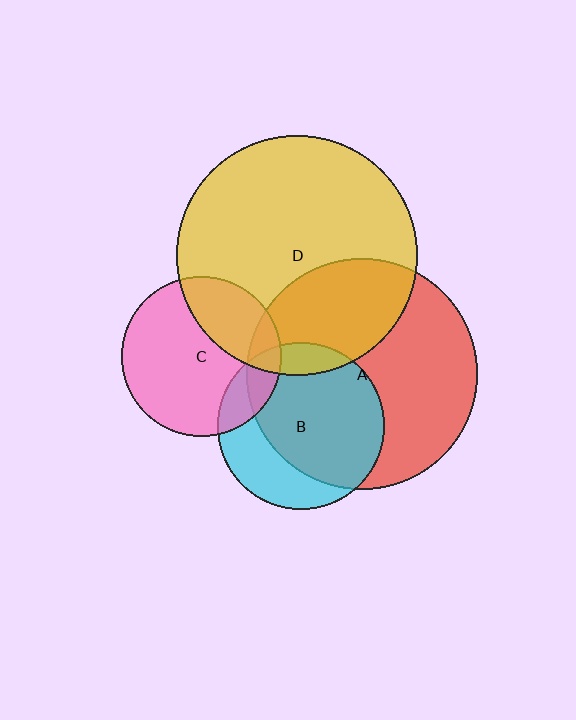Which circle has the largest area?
Circle D (yellow).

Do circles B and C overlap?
Yes.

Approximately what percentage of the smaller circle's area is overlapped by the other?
Approximately 15%.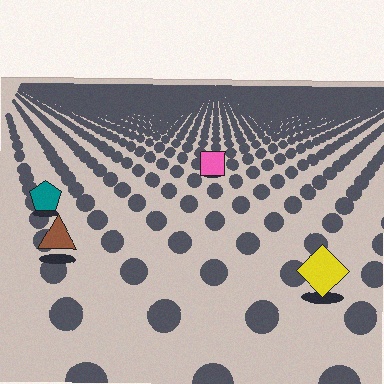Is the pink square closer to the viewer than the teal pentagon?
No. The teal pentagon is closer — you can tell from the texture gradient: the ground texture is coarser near it.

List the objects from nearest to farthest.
From nearest to farthest: the yellow diamond, the brown triangle, the teal pentagon, the pink square.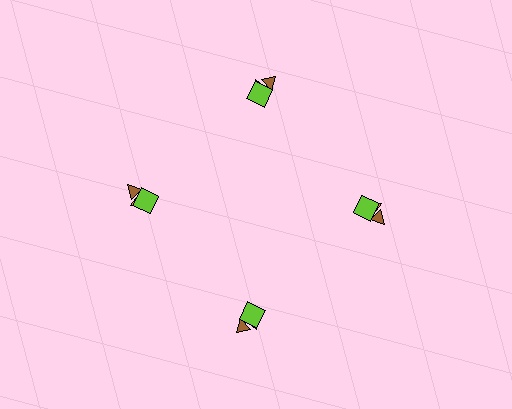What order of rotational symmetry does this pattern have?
This pattern has 4-fold rotational symmetry.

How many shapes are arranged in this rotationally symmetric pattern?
There are 12 shapes, arranged in 4 groups of 3.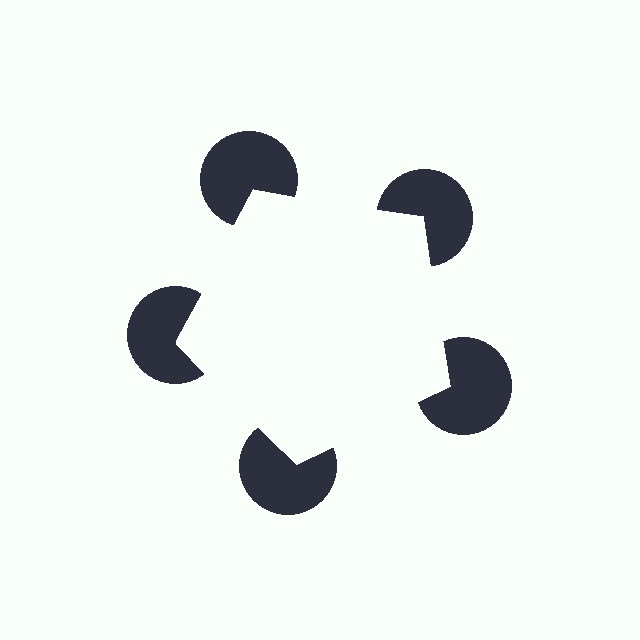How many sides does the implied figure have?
5 sides.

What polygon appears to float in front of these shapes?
An illusory pentagon — its edges are inferred from the aligned wedge cuts in the pac-man discs, not physically drawn.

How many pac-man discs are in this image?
There are 5 — one at each vertex of the illusory pentagon.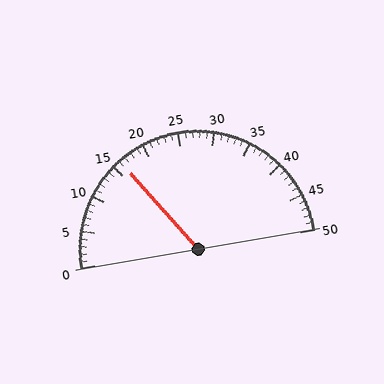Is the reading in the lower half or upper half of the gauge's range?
The reading is in the lower half of the range (0 to 50).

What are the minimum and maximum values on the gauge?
The gauge ranges from 0 to 50.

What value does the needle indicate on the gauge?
The needle indicates approximately 16.